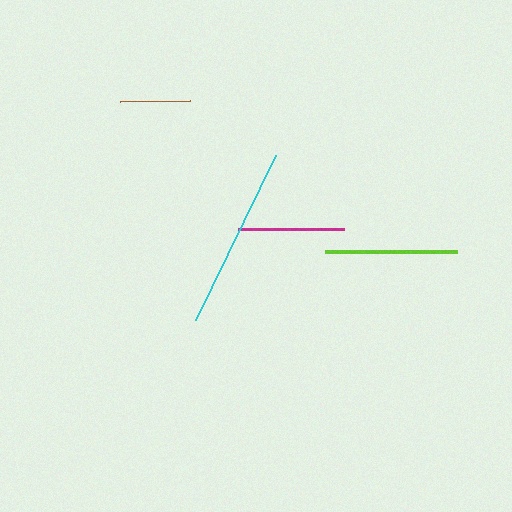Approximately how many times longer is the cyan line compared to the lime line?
The cyan line is approximately 1.4 times the length of the lime line.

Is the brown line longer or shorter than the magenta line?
The magenta line is longer than the brown line.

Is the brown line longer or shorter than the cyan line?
The cyan line is longer than the brown line.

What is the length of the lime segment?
The lime segment is approximately 131 pixels long.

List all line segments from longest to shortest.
From longest to shortest: cyan, lime, magenta, brown.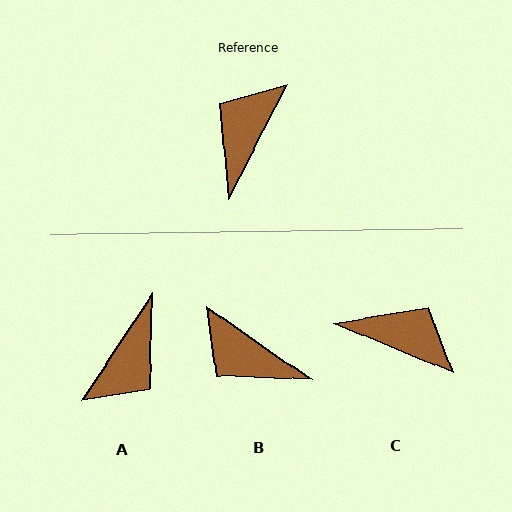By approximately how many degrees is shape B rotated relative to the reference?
Approximately 83 degrees counter-clockwise.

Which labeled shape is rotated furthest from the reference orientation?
A, about 174 degrees away.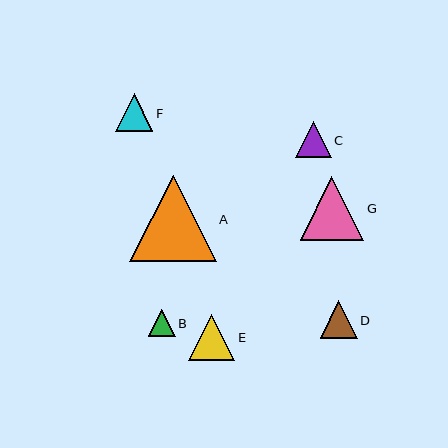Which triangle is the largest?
Triangle A is the largest with a size of approximately 87 pixels.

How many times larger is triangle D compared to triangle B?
Triangle D is approximately 1.4 times the size of triangle B.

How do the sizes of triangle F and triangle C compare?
Triangle F and triangle C are approximately the same size.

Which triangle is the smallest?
Triangle B is the smallest with a size of approximately 27 pixels.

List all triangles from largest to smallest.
From largest to smallest: A, G, E, F, D, C, B.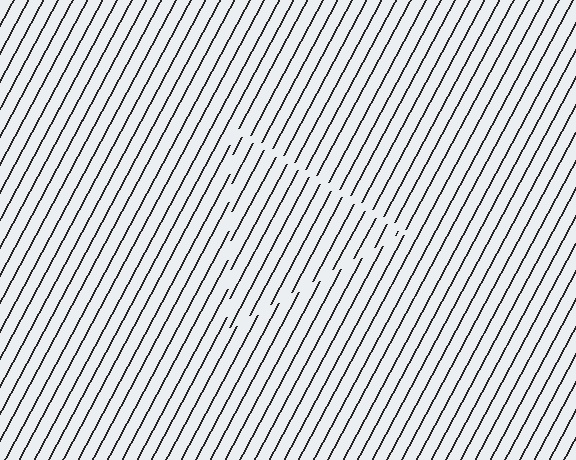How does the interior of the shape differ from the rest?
The interior of the shape contains the same grating, shifted by half a period — the contour is defined by the phase discontinuity where line-ends from the inner and outer gratings abut.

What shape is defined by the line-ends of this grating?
An illusory triangle. The interior of the shape contains the same grating, shifted by half a period — the contour is defined by the phase discontinuity where line-ends from the inner and outer gratings abut.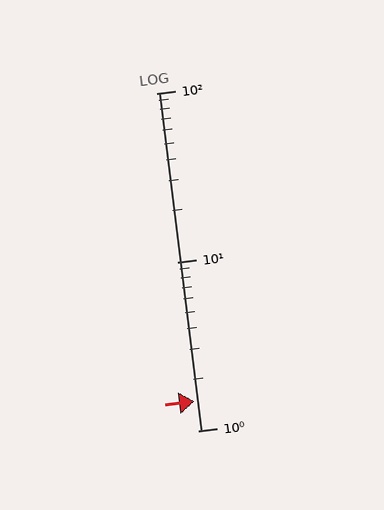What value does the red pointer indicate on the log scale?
The pointer indicates approximately 1.5.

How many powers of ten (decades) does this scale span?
The scale spans 2 decades, from 1 to 100.